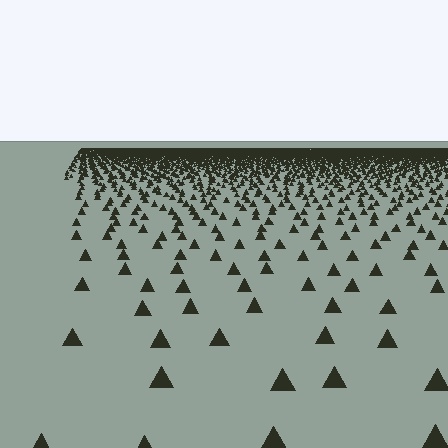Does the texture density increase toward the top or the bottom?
Density increases toward the top.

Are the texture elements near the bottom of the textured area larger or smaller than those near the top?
Larger. Near the bottom, elements are closer to the viewer and appear at a bigger on-screen size.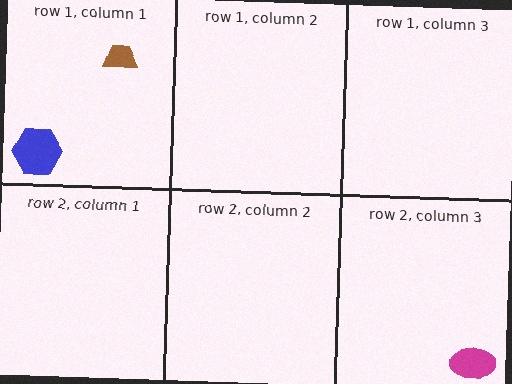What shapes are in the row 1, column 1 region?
The blue hexagon, the brown trapezoid.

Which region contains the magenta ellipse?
The row 2, column 3 region.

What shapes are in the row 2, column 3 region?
The magenta ellipse.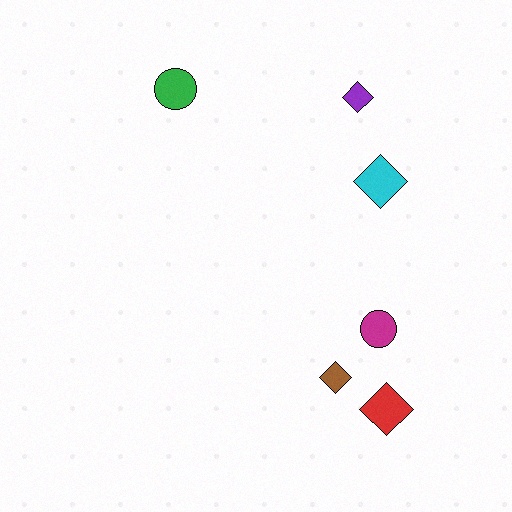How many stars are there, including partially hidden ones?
There are no stars.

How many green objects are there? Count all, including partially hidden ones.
There is 1 green object.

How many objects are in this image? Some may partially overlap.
There are 6 objects.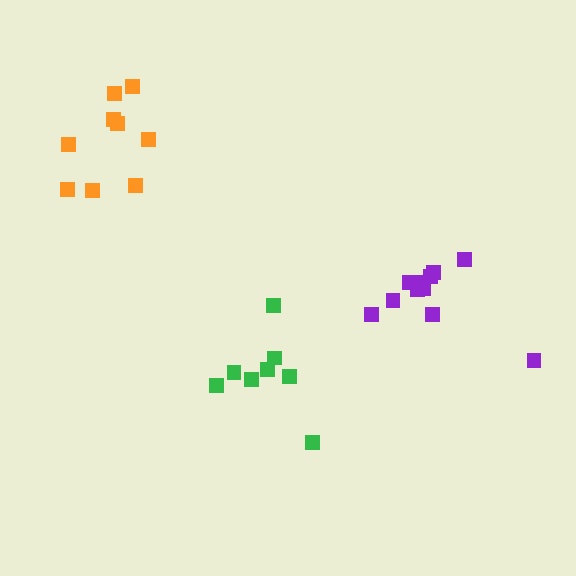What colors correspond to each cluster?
The clusters are colored: orange, green, purple.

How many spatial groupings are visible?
There are 3 spatial groupings.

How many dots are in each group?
Group 1: 9 dots, Group 2: 8 dots, Group 3: 11 dots (28 total).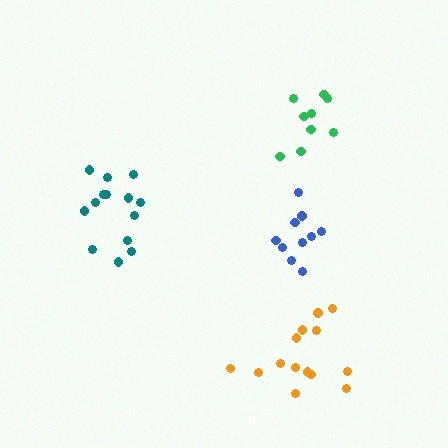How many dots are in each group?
Group 1: 9 dots, Group 2: 14 dots, Group 3: 10 dots, Group 4: 14 dots (47 total).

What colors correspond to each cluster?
The clusters are colored: green, orange, blue, teal.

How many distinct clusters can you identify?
There are 4 distinct clusters.